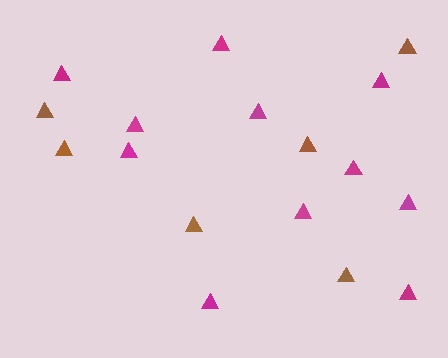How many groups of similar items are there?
There are 2 groups: one group of brown triangles (6) and one group of magenta triangles (11).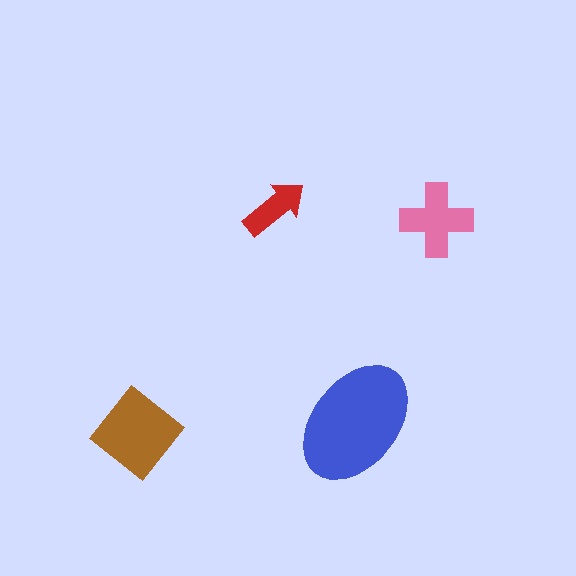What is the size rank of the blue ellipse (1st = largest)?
1st.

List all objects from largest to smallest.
The blue ellipse, the brown diamond, the pink cross, the red arrow.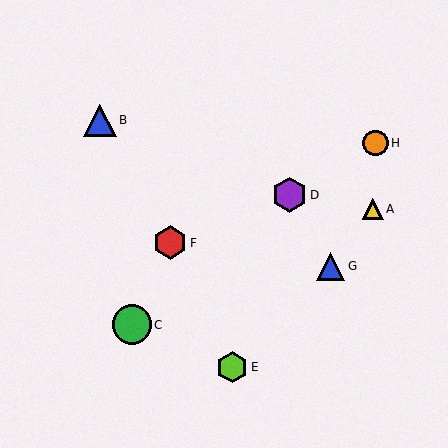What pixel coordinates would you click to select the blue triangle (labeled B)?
Click at (100, 120) to select the blue triangle B.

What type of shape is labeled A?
Shape A is a yellow triangle.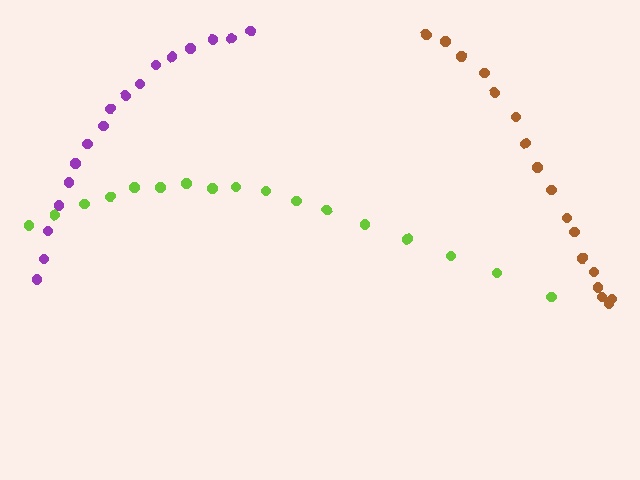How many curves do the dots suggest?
There are 3 distinct paths.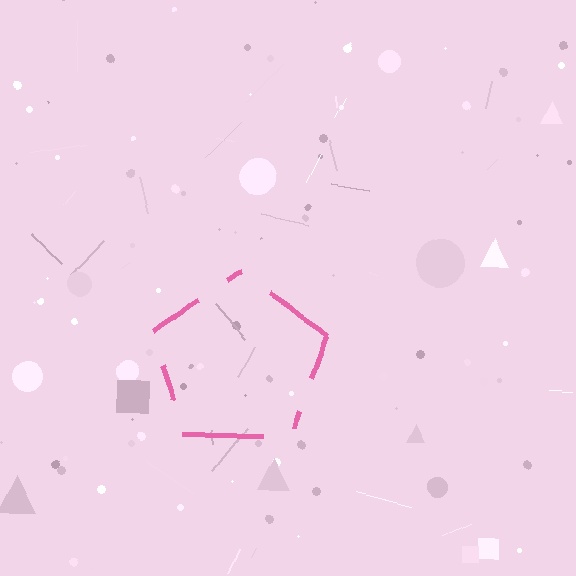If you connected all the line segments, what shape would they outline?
They would outline a pentagon.